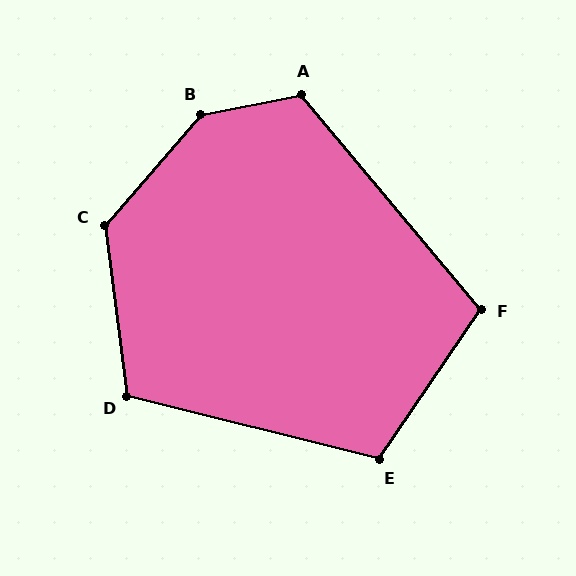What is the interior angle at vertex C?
Approximately 131 degrees (obtuse).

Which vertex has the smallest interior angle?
F, at approximately 106 degrees.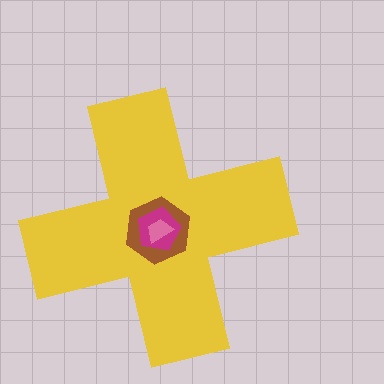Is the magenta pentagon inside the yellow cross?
Yes.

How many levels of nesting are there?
4.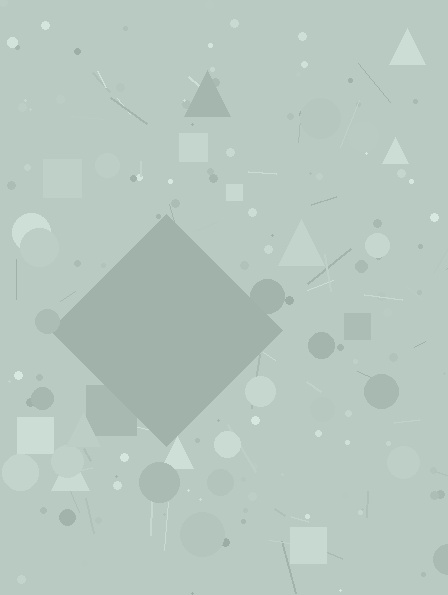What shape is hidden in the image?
A diamond is hidden in the image.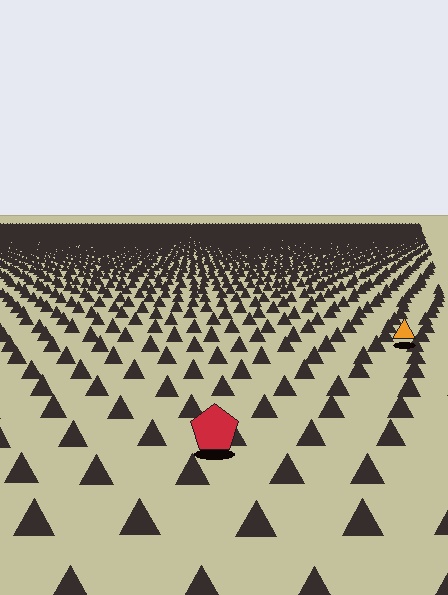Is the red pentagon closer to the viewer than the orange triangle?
Yes. The red pentagon is closer — you can tell from the texture gradient: the ground texture is coarser near it.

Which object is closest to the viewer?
The red pentagon is closest. The texture marks near it are larger and more spread out.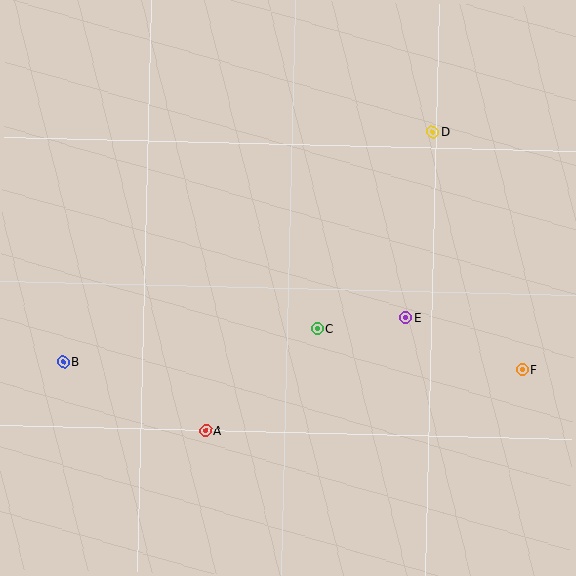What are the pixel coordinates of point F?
Point F is at (522, 370).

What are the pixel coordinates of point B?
Point B is at (64, 362).